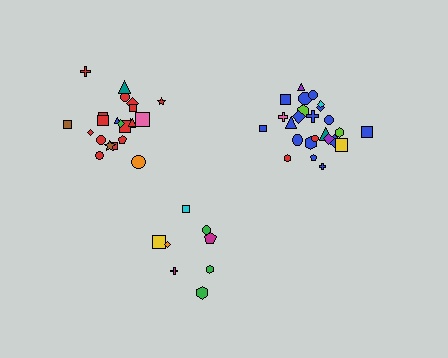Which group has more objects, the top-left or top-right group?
The top-right group.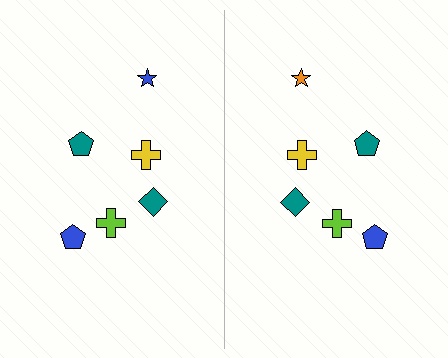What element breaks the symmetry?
The orange star on the right side breaks the symmetry — its mirror counterpart is blue.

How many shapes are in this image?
There are 12 shapes in this image.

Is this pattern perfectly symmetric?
No, the pattern is not perfectly symmetric. The orange star on the right side breaks the symmetry — its mirror counterpart is blue.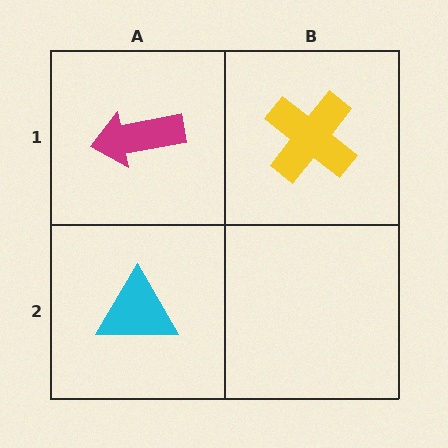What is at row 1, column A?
A magenta arrow.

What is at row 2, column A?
A cyan triangle.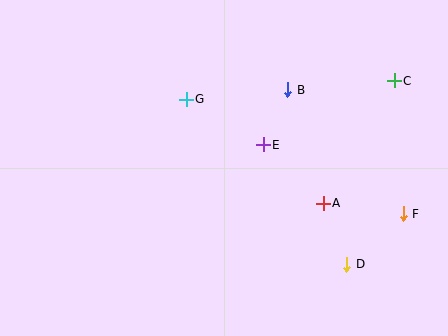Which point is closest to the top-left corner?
Point G is closest to the top-left corner.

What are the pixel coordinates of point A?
Point A is at (323, 203).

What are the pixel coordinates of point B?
Point B is at (288, 90).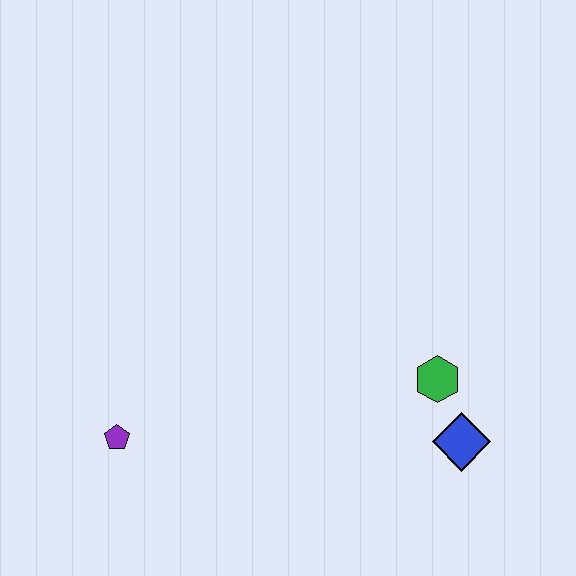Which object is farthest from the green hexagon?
The purple pentagon is farthest from the green hexagon.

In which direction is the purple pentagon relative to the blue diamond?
The purple pentagon is to the left of the blue diamond.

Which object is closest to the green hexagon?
The blue diamond is closest to the green hexagon.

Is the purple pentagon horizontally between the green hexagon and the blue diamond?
No